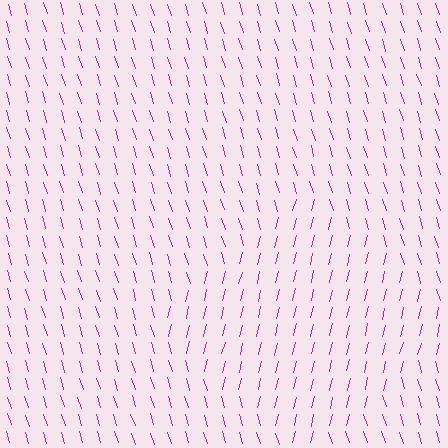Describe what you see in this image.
The image is filled with small magenta line segments. A diamond region in the image has lines oriented differently from the surrounding lines, creating a visible texture boundary.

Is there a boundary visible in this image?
Yes, there is a texture boundary formed by a change in line orientation.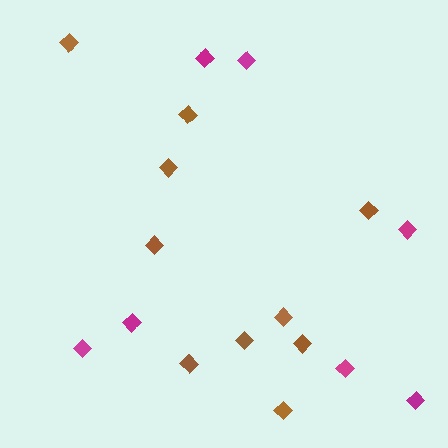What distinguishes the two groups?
There are 2 groups: one group of brown diamonds (10) and one group of magenta diamonds (7).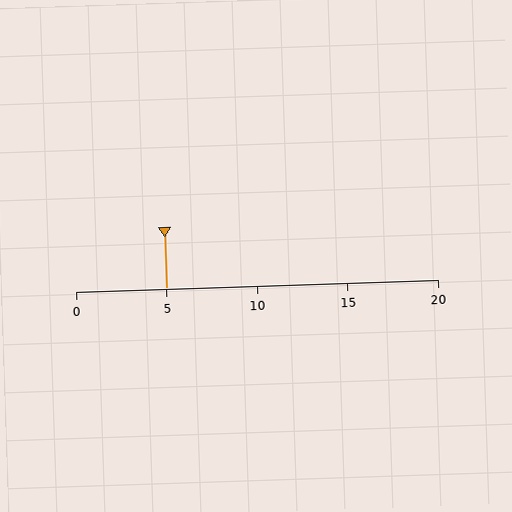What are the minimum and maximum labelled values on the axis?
The axis runs from 0 to 20.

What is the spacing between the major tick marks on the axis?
The major ticks are spaced 5 apart.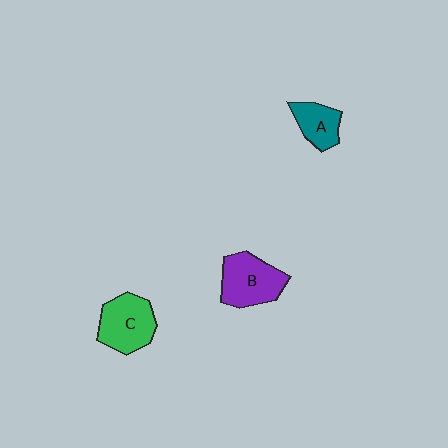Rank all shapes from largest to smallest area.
From largest to smallest: B (purple), C (green), A (teal).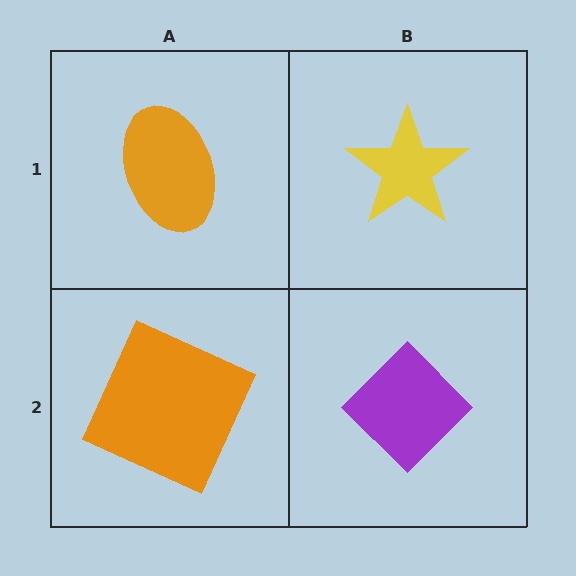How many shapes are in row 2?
2 shapes.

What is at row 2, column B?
A purple diamond.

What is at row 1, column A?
An orange ellipse.